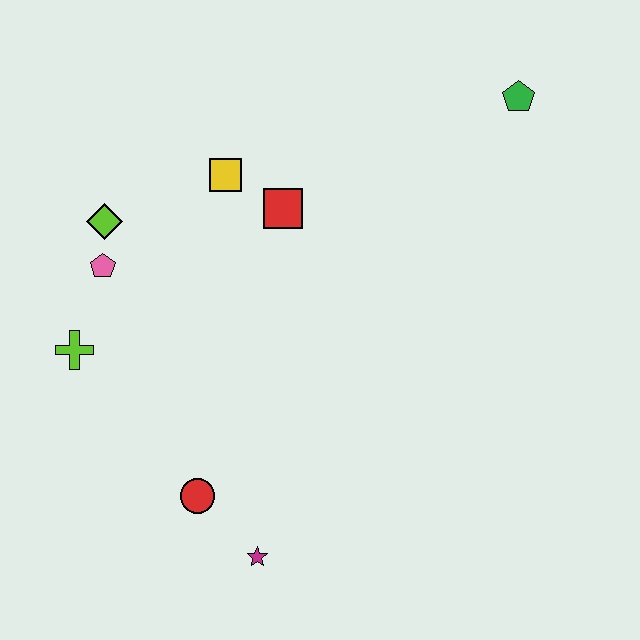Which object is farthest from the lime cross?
The green pentagon is farthest from the lime cross.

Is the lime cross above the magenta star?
Yes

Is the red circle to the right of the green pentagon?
No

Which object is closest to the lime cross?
The pink pentagon is closest to the lime cross.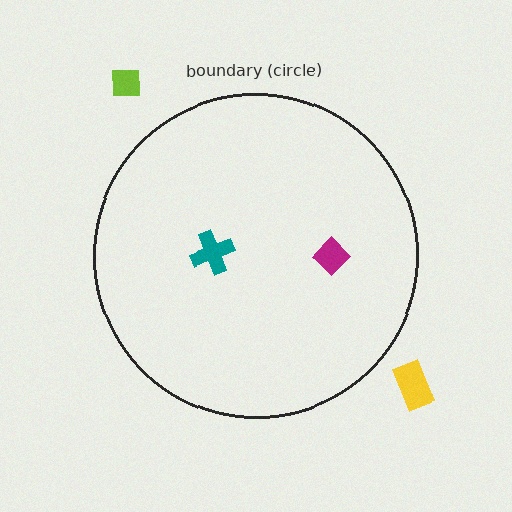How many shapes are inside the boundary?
2 inside, 2 outside.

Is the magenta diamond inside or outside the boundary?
Inside.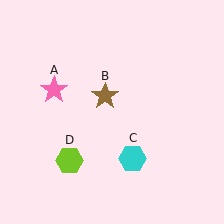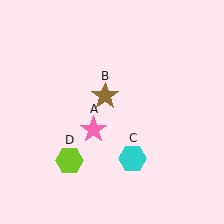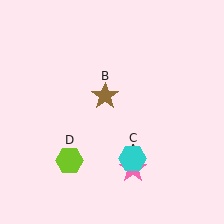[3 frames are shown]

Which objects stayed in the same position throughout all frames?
Brown star (object B) and cyan hexagon (object C) and lime hexagon (object D) remained stationary.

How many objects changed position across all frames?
1 object changed position: pink star (object A).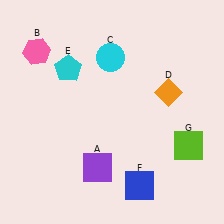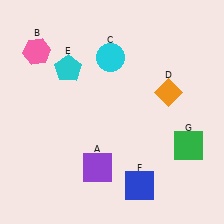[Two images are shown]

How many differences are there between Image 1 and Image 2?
There is 1 difference between the two images.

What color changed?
The square (G) changed from lime in Image 1 to green in Image 2.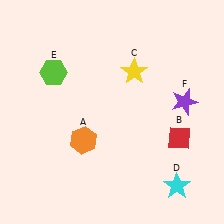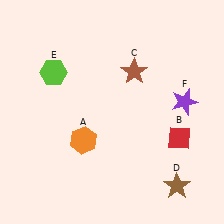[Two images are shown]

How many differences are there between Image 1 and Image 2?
There are 2 differences between the two images.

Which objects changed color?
C changed from yellow to brown. D changed from cyan to brown.